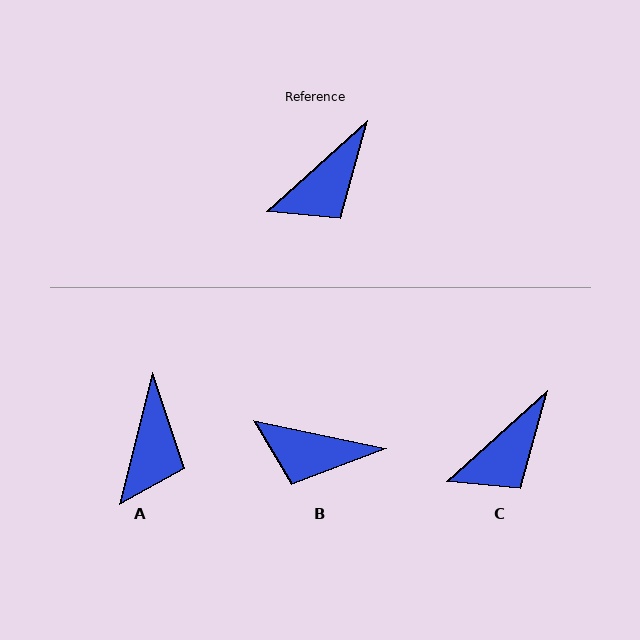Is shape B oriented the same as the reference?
No, it is off by about 54 degrees.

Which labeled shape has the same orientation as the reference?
C.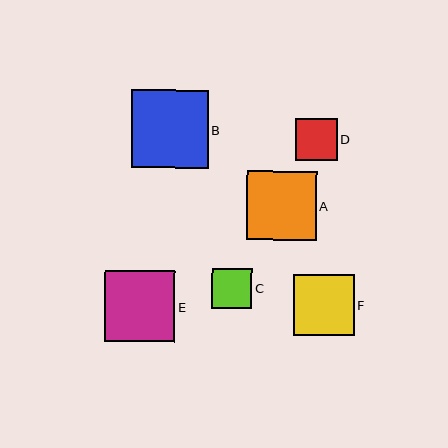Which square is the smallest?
Square C is the smallest with a size of approximately 40 pixels.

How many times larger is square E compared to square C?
Square E is approximately 1.8 times the size of square C.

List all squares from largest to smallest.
From largest to smallest: B, E, A, F, D, C.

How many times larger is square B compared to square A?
Square B is approximately 1.1 times the size of square A.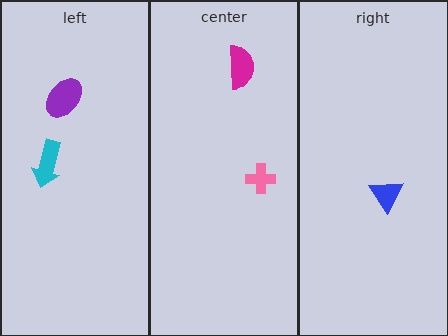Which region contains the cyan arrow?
The left region.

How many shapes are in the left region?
2.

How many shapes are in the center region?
2.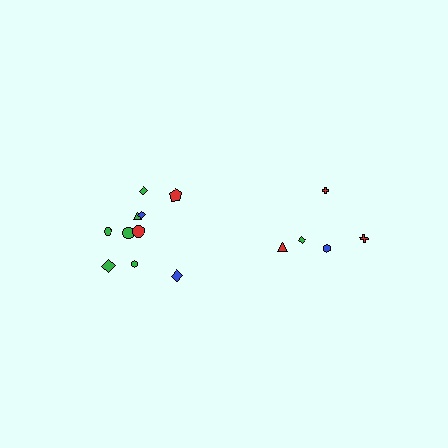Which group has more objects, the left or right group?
The left group.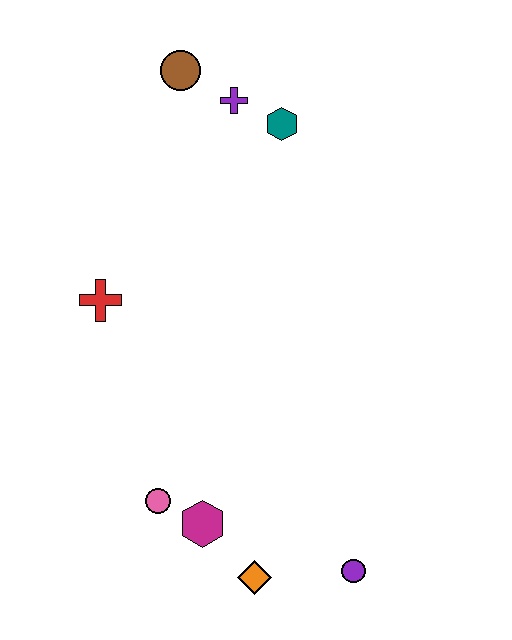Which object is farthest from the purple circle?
The brown circle is farthest from the purple circle.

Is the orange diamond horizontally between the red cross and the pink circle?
No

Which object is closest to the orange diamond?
The magenta hexagon is closest to the orange diamond.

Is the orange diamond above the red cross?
No